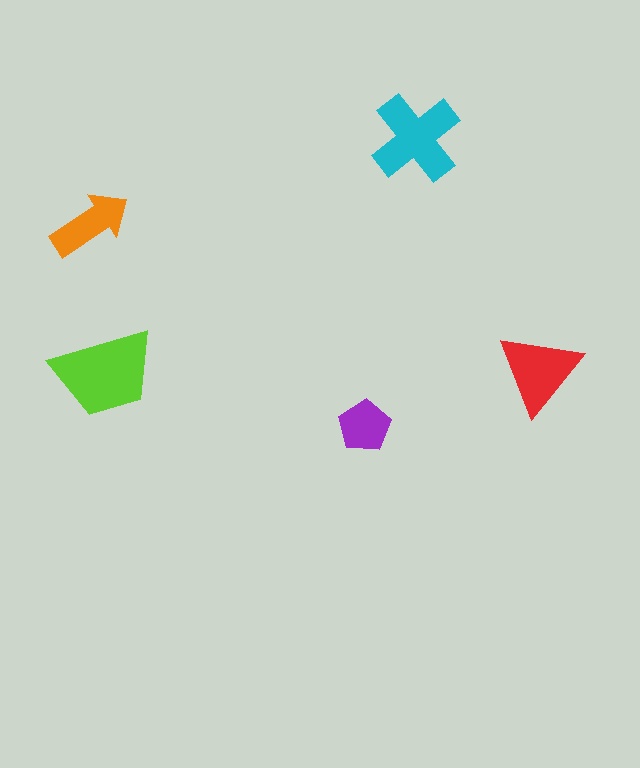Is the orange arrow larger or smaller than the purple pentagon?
Larger.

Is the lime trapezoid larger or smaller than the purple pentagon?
Larger.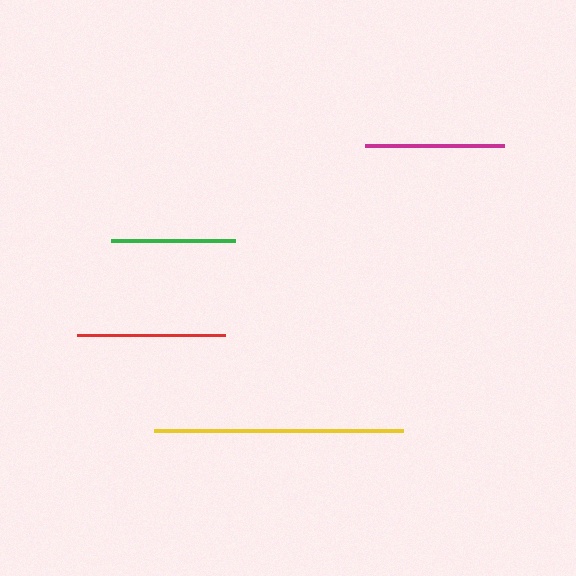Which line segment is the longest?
The yellow line is the longest at approximately 249 pixels.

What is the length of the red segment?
The red segment is approximately 148 pixels long.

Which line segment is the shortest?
The green line is the shortest at approximately 125 pixels.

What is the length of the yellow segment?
The yellow segment is approximately 249 pixels long.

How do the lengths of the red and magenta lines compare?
The red and magenta lines are approximately the same length.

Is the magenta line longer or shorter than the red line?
The red line is longer than the magenta line.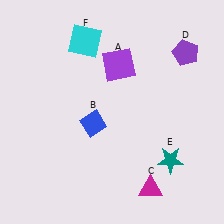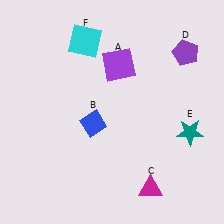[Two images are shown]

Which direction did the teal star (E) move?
The teal star (E) moved up.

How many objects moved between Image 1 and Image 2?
1 object moved between the two images.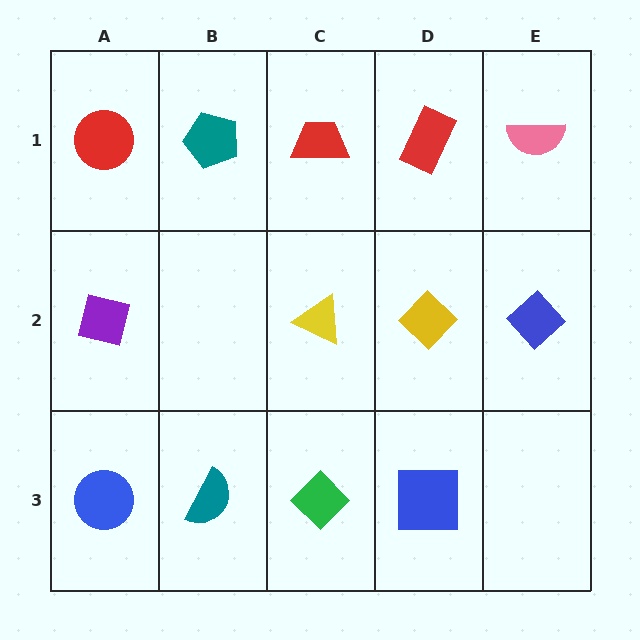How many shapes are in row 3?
4 shapes.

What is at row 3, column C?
A green diamond.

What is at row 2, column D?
A yellow diamond.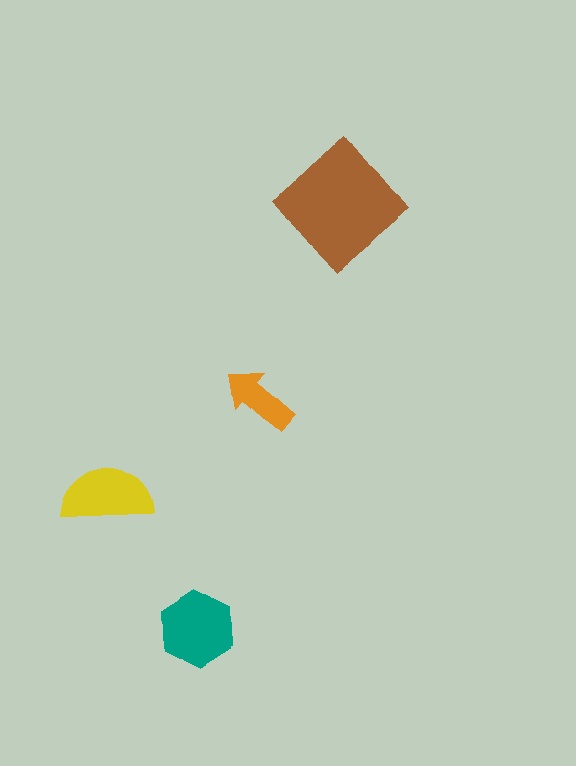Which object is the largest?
The brown diamond.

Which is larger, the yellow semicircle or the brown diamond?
The brown diamond.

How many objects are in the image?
There are 4 objects in the image.